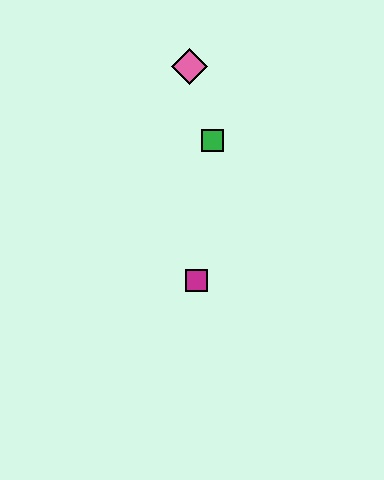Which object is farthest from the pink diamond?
The magenta square is farthest from the pink diamond.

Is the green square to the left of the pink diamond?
No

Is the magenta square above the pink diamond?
No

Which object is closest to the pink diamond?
The green square is closest to the pink diamond.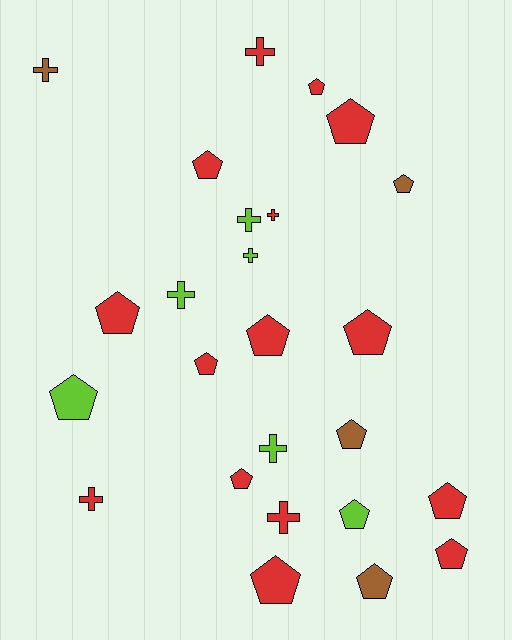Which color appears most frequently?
Red, with 15 objects.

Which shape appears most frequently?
Pentagon, with 16 objects.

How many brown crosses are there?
There is 1 brown cross.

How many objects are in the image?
There are 25 objects.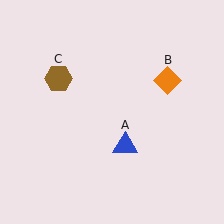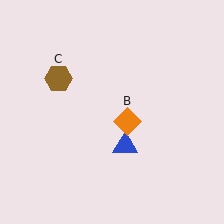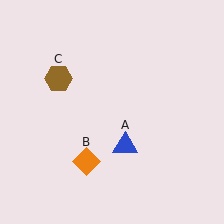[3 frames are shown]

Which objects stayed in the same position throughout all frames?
Blue triangle (object A) and brown hexagon (object C) remained stationary.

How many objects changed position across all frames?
1 object changed position: orange diamond (object B).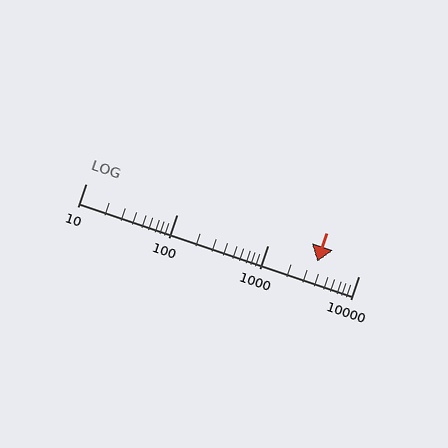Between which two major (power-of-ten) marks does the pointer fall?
The pointer is between 1000 and 10000.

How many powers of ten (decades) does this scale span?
The scale spans 3 decades, from 10 to 10000.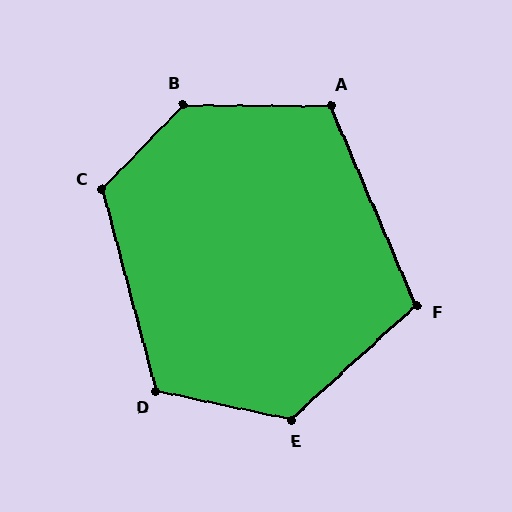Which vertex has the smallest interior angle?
F, at approximately 109 degrees.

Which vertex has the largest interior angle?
B, at approximately 133 degrees.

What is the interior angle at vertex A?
Approximately 114 degrees (obtuse).